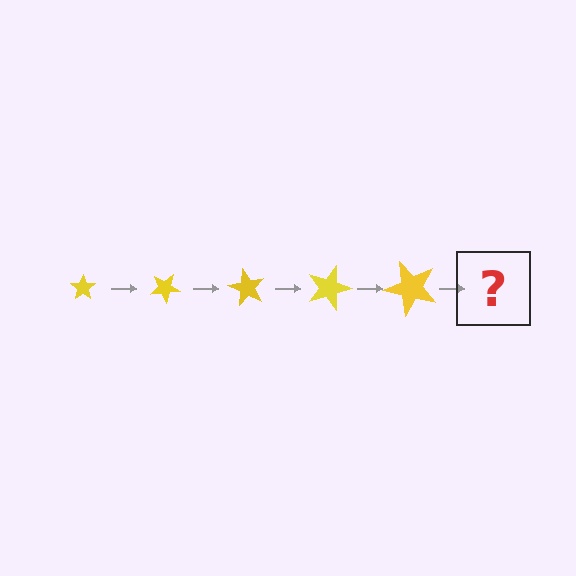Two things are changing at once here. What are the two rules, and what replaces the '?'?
The two rules are that the star grows larger each step and it rotates 30 degrees each step. The '?' should be a star, larger than the previous one and rotated 150 degrees from the start.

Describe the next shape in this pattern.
It should be a star, larger than the previous one and rotated 150 degrees from the start.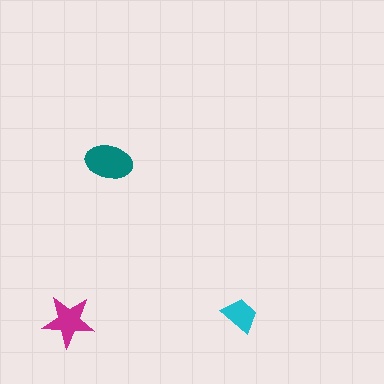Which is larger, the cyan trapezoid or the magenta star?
The magenta star.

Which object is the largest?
The teal ellipse.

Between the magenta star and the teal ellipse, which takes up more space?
The teal ellipse.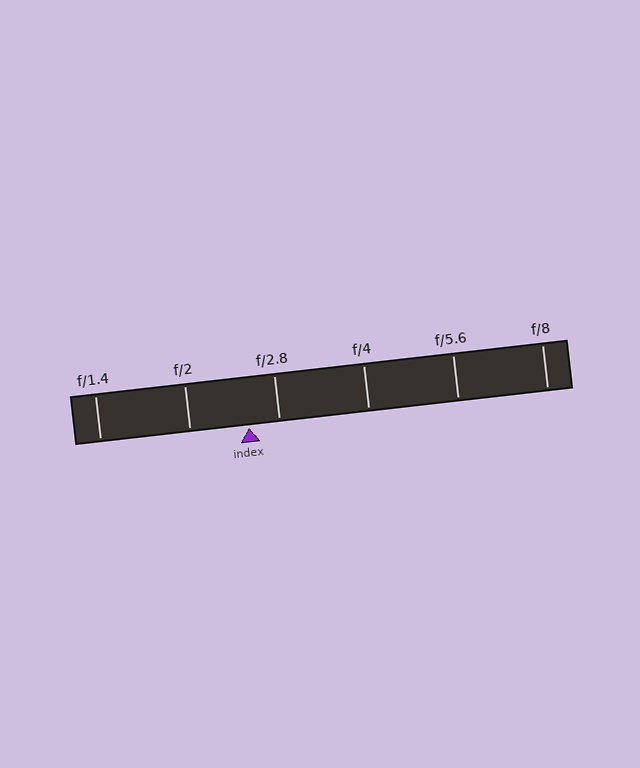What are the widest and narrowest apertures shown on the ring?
The widest aperture shown is f/1.4 and the narrowest is f/8.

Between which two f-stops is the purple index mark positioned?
The index mark is between f/2 and f/2.8.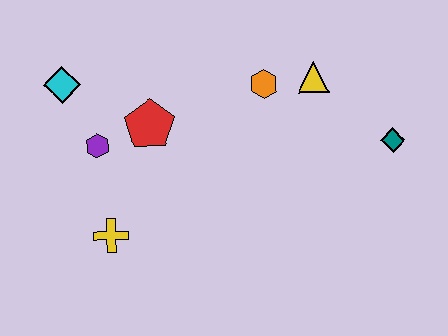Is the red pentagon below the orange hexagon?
Yes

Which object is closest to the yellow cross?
The purple hexagon is closest to the yellow cross.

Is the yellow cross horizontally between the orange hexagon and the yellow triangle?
No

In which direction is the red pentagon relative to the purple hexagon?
The red pentagon is to the right of the purple hexagon.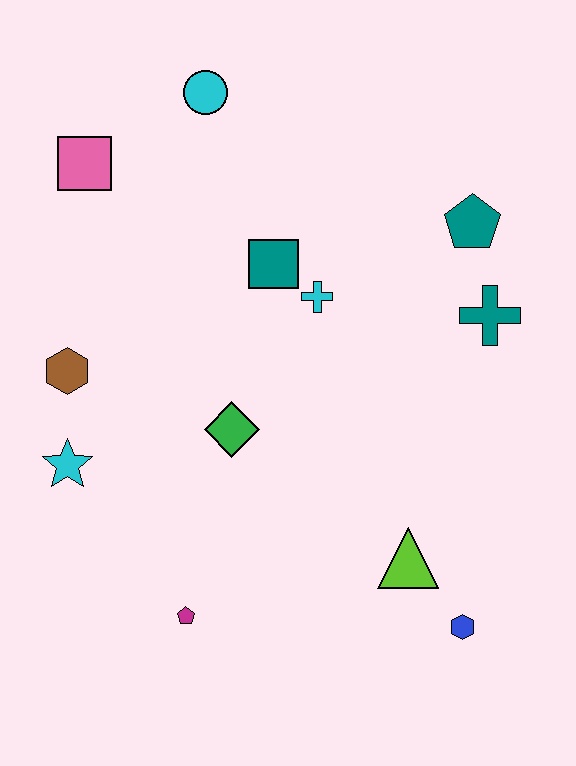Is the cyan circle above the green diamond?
Yes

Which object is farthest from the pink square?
The blue hexagon is farthest from the pink square.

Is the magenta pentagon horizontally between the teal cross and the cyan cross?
No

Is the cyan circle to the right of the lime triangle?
No